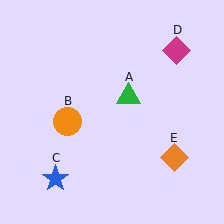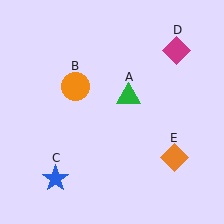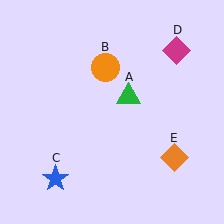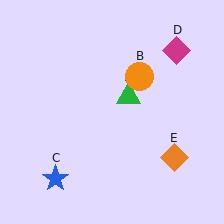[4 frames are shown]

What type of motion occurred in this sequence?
The orange circle (object B) rotated clockwise around the center of the scene.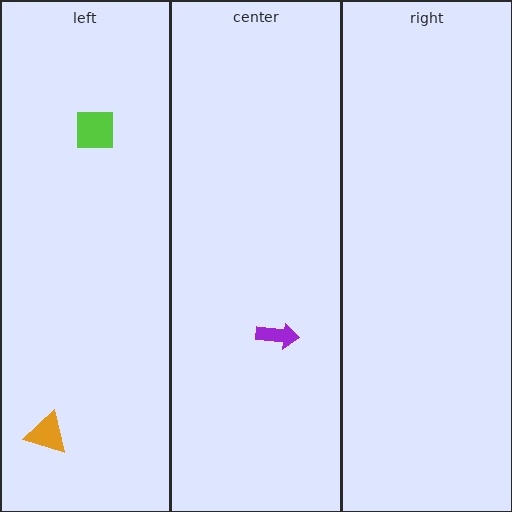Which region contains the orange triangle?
The left region.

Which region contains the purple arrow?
The center region.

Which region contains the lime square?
The left region.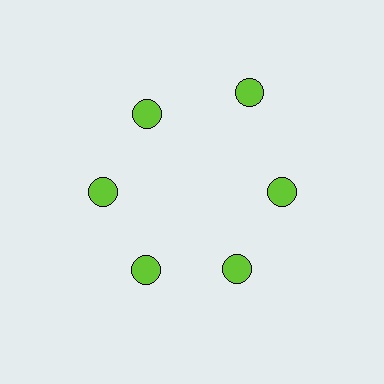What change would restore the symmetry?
The symmetry would be restored by moving it inward, back onto the ring so that all 6 circles sit at equal angles and equal distance from the center.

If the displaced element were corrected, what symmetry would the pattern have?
It would have 6-fold rotational symmetry — the pattern would map onto itself every 60 degrees.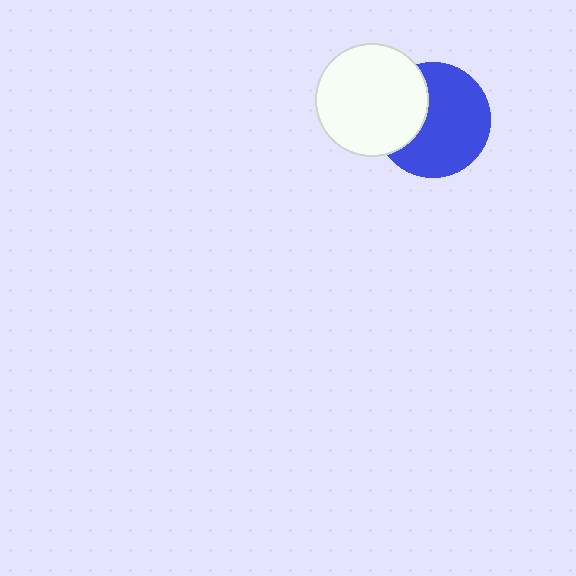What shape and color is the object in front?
The object in front is a white circle.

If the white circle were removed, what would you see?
You would see the complete blue circle.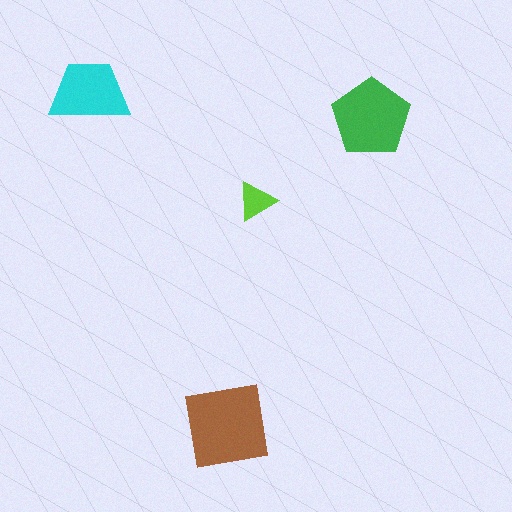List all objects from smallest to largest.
The lime triangle, the cyan trapezoid, the green pentagon, the brown square.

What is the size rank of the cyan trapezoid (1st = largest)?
3rd.